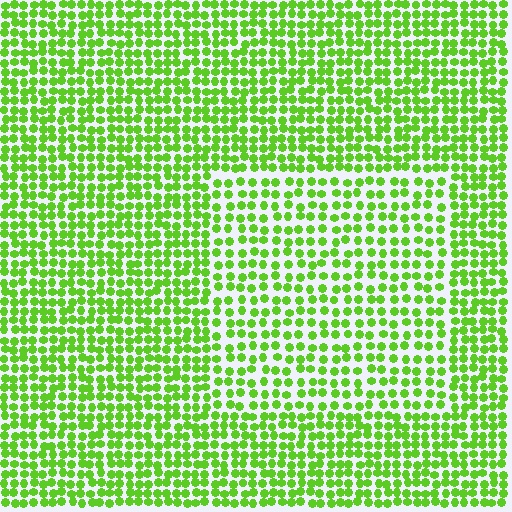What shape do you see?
I see a rectangle.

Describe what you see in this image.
The image contains small lime elements arranged at two different densities. A rectangle-shaped region is visible where the elements are less densely packed than the surrounding area.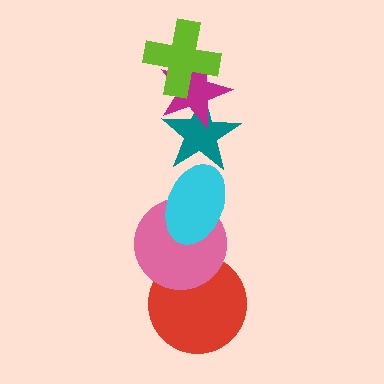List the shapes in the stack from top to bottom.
From top to bottom: the lime cross, the magenta star, the teal star, the cyan ellipse, the pink circle, the red circle.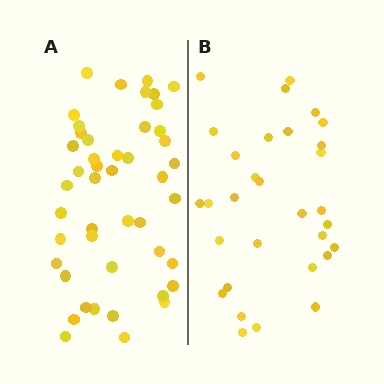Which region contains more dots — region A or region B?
Region A (the left region) has more dots.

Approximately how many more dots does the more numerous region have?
Region A has approximately 15 more dots than region B.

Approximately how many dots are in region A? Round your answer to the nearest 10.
About 50 dots. (The exact count is 46, which rounds to 50.)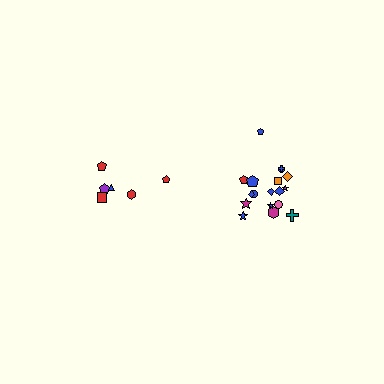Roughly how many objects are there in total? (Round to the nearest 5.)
Roughly 25 objects in total.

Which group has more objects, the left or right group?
The right group.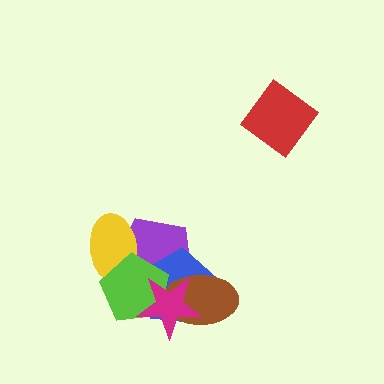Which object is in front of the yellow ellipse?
The lime pentagon is in front of the yellow ellipse.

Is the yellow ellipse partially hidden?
Yes, it is partially covered by another shape.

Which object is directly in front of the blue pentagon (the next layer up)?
The lime pentagon is directly in front of the blue pentagon.